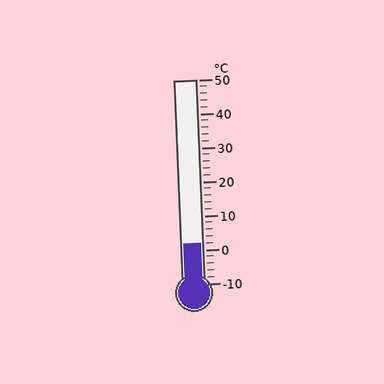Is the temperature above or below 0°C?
The temperature is above 0°C.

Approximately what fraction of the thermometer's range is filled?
The thermometer is filled to approximately 20% of its range.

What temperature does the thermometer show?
The thermometer shows approximately 2°C.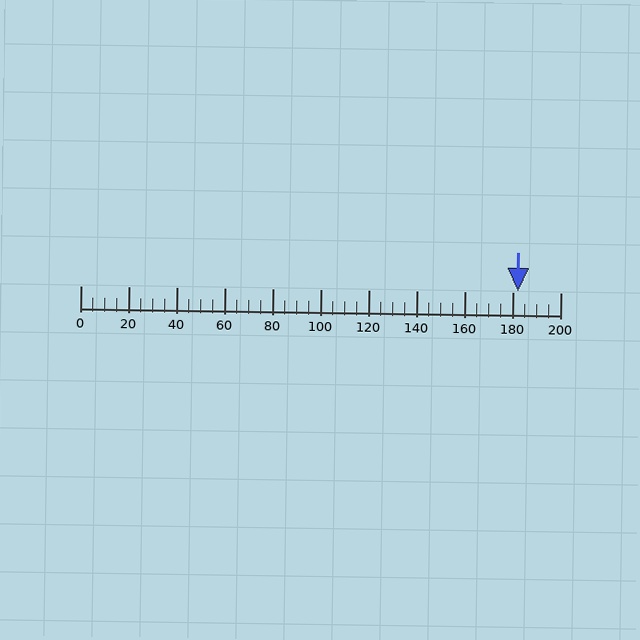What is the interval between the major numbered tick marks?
The major tick marks are spaced 20 units apart.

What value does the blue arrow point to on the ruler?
The blue arrow points to approximately 182.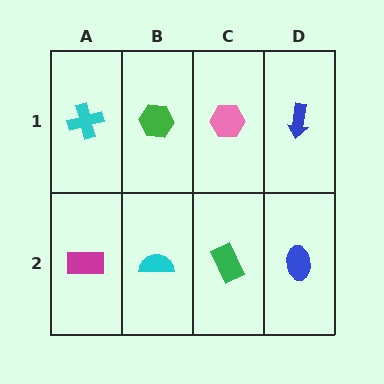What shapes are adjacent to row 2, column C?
A pink hexagon (row 1, column C), a cyan semicircle (row 2, column B), a blue ellipse (row 2, column D).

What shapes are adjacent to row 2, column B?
A green hexagon (row 1, column B), a magenta rectangle (row 2, column A), a green rectangle (row 2, column C).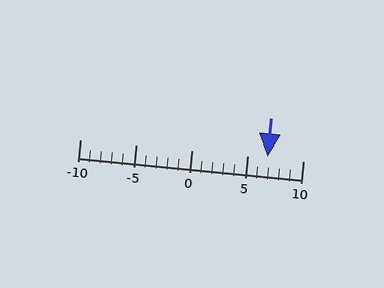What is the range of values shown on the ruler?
The ruler shows values from -10 to 10.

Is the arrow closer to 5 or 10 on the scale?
The arrow is closer to 5.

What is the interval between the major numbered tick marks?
The major tick marks are spaced 5 units apart.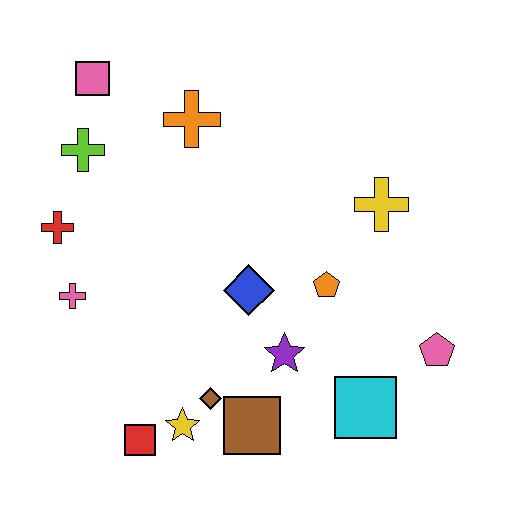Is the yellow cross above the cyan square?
Yes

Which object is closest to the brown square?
The brown diamond is closest to the brown square.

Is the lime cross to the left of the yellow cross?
Yes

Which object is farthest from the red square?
The pink square is farthest from the red square.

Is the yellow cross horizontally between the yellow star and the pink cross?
No